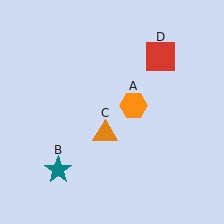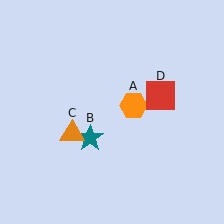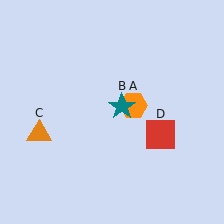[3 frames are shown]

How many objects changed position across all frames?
3 objects changed position: teal star (object B), orange triangle (object C), red square (object D).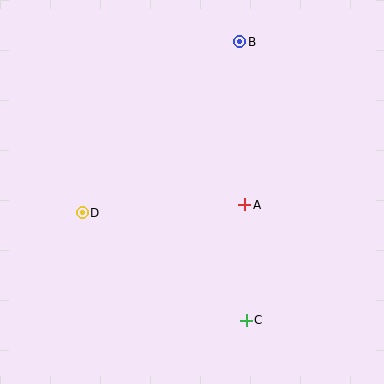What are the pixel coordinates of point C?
Point C is at (246, 320).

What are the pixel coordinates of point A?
Point A is at (245, 205).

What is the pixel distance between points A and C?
The distance between A and C is 115 pixels.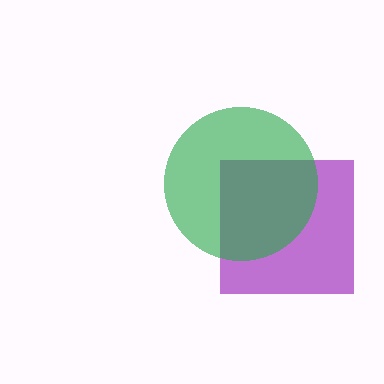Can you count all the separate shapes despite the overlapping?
Yes, there are 2 separate shapes.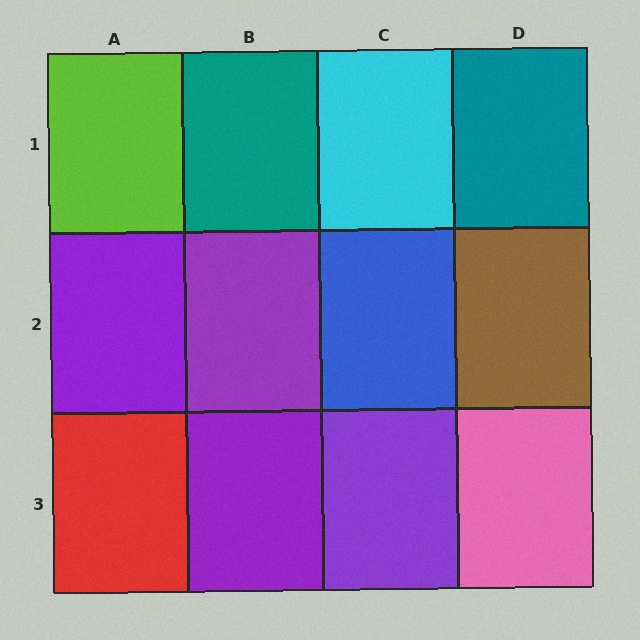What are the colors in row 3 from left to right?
Red, purple, purple, pink.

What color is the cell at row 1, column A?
Lime.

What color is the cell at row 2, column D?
Brown.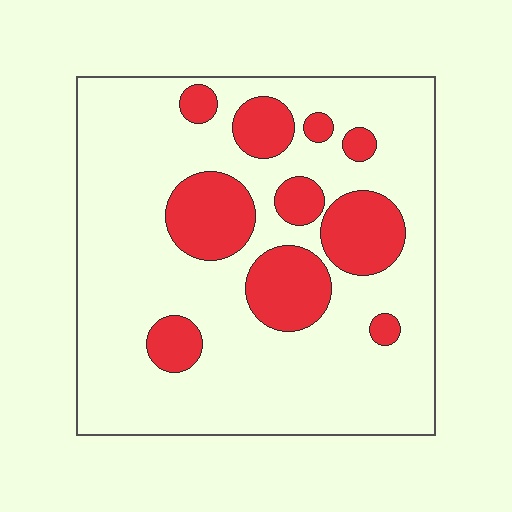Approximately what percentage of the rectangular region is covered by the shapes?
Approximately 25%.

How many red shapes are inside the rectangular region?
10.